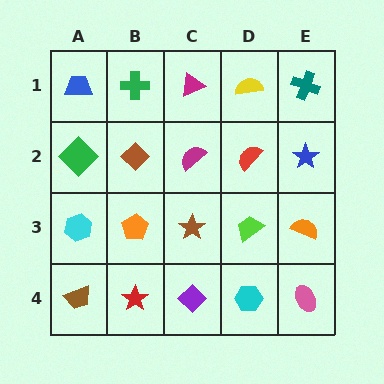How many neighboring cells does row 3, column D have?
4.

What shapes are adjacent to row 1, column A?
A green diamond (row 2, column A), a green cross (row 1, column B).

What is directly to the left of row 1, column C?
A green cross.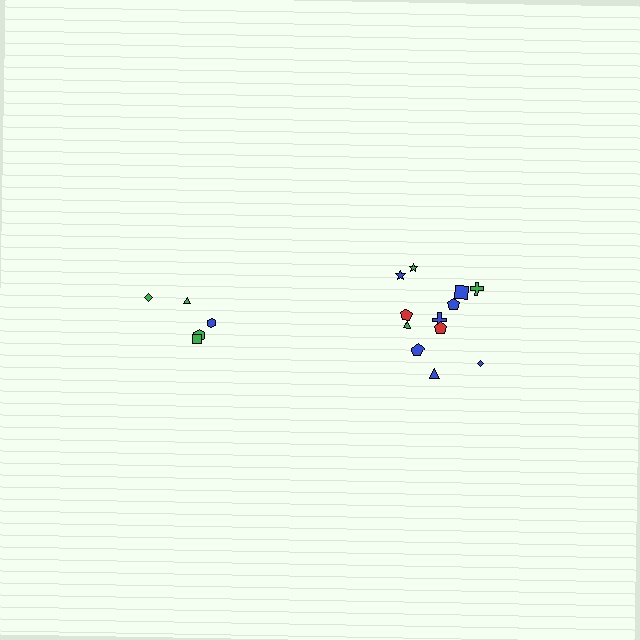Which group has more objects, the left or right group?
The right group.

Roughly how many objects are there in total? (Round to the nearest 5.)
Roughly 15 objects in total.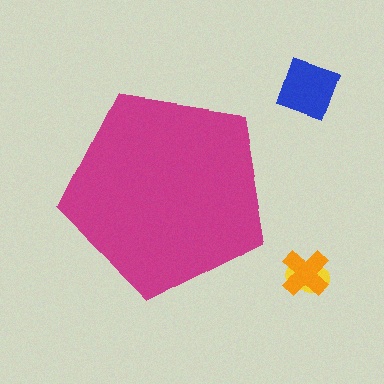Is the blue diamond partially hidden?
No, the blue diamond is fully visible.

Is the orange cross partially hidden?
No, the orange cross is fully visible.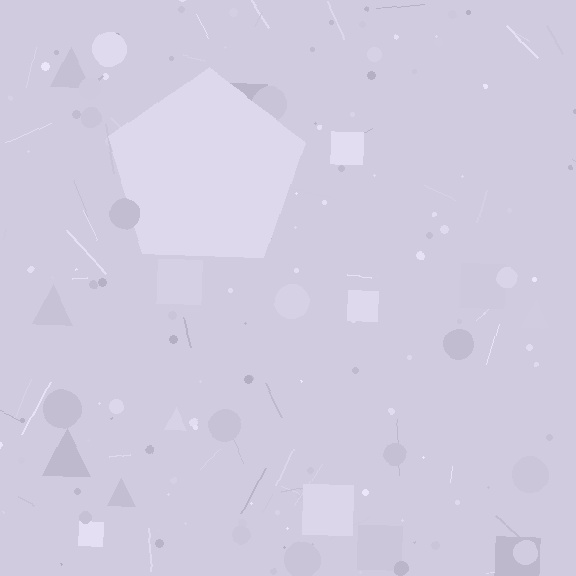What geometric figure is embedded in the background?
A pentagon is embedded in the background.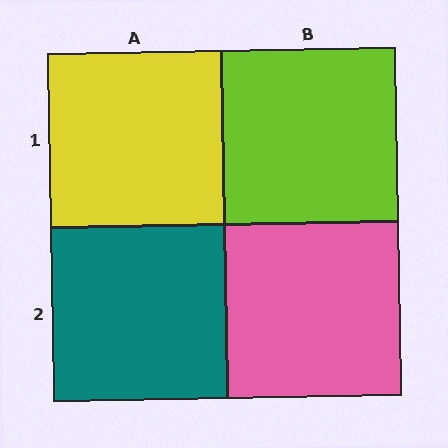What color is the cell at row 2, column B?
Pink.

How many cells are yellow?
1 cell is yellow.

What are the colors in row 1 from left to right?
Yellow, lime.